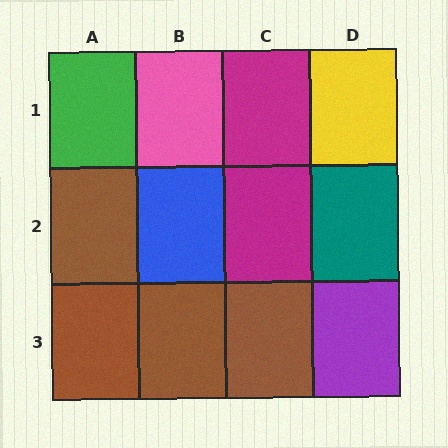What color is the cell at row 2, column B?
Blue.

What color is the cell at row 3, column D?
Purple.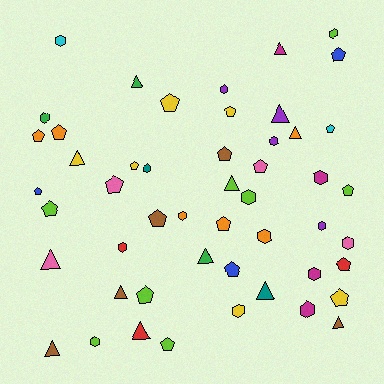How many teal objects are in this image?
There are 2 teal objects.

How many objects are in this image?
There are 50 objects.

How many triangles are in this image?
There are 13 triangles.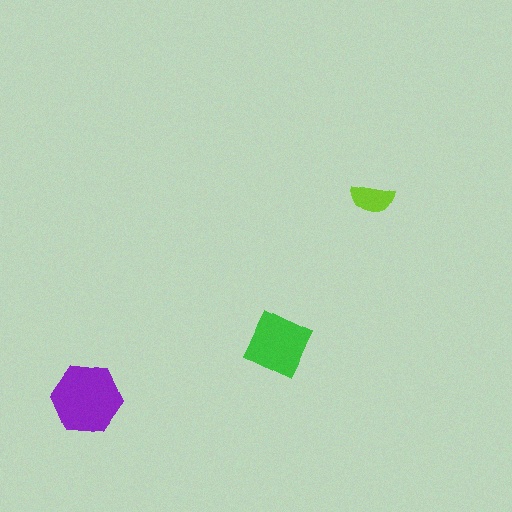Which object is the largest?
The purple hexagon.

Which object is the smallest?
The lime semicircle.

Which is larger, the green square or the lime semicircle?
The green square.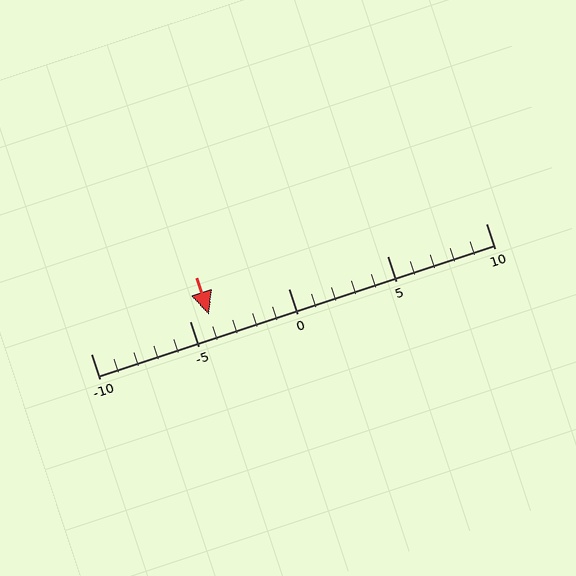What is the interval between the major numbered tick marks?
The major tick marks are spaced 5 units apart.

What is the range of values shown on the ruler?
The ruler shows values from -10 to 10.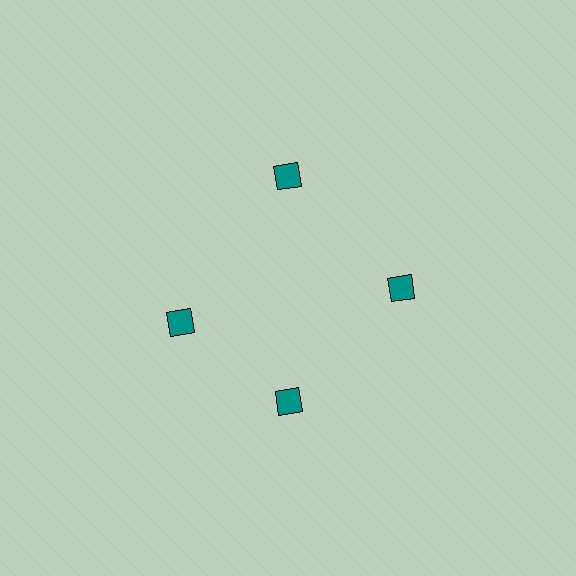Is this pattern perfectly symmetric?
No. The 4 teal squares are arranged in a ring, but one element near the 9 o'clock position is rotated out of alignment along the ring, breaking the 4-fold rotational symmetry.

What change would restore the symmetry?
The symmetry would be restored by rotating it back into even spacing with its neighbors so that all 4 squares sit at equal angles and equal distance from the center.